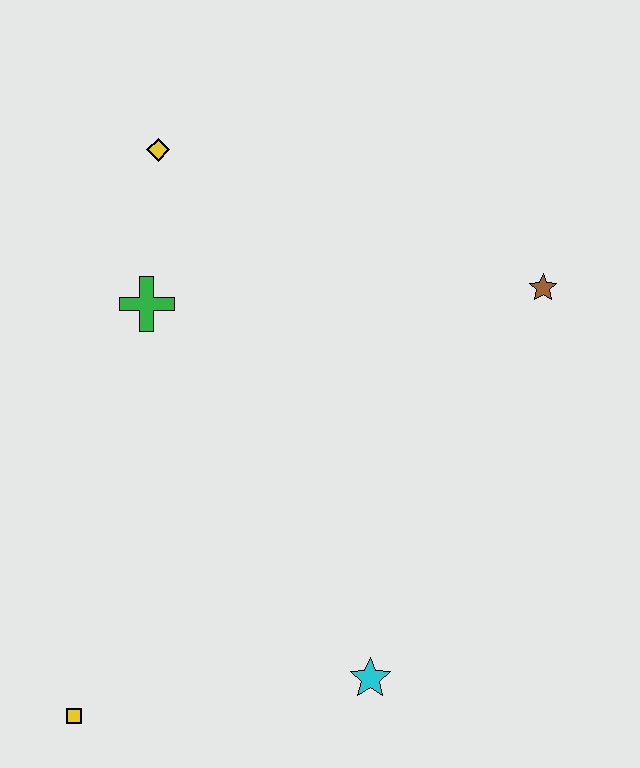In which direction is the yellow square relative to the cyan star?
The yellow square is to the left of the cyan star.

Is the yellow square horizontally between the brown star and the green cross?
No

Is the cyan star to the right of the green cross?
Yes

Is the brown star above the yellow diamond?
No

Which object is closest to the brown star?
The green cross is closest to the brown star.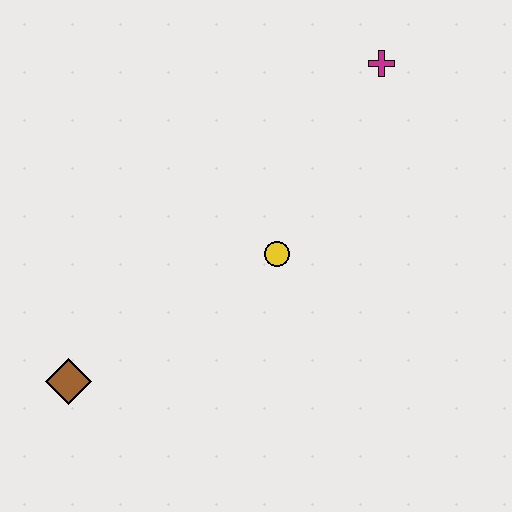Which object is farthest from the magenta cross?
The brown diamond is farthest from the magenta cross.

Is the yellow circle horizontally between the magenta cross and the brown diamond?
Yes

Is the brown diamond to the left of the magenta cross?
Yes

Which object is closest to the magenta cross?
The yellow circle is closest to the magenta cross.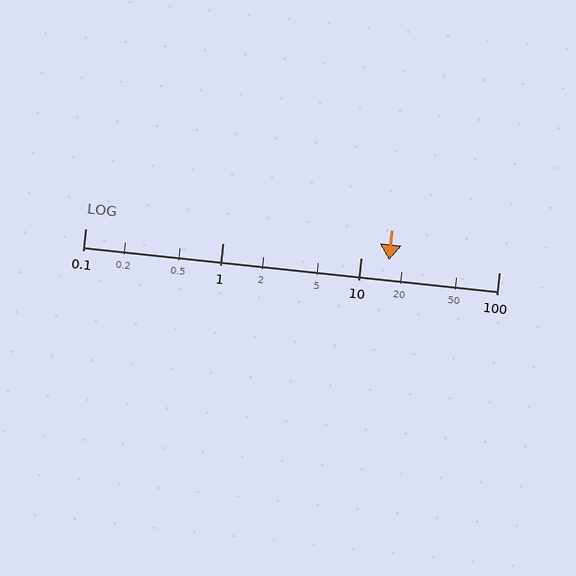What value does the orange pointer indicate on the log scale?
The pointer indicates approximately 16.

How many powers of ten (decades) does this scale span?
The scale spans 3 decades, from 0.1 to 100.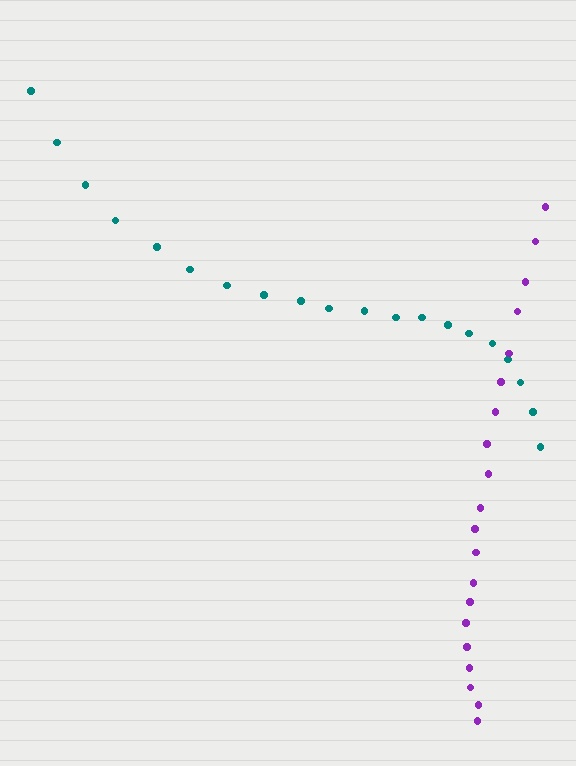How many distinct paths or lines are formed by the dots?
There are 2 distinct paths.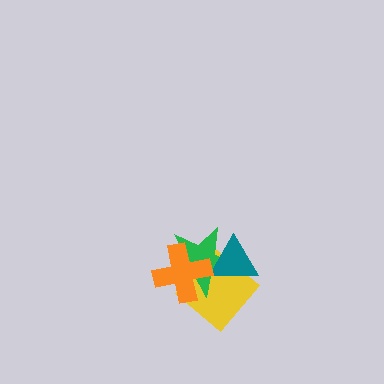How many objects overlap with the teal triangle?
2 objects overlap with the teal triangle.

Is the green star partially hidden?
Yes, it is partially covered by another shape.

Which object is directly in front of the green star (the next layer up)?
The teal triangle is directly in front of the green star.